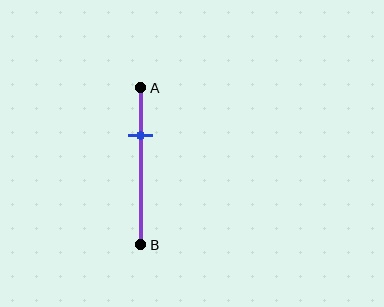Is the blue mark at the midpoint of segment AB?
No, the mark is at about 30% from A, not at the 50% midpoint.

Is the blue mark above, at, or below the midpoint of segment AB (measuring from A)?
The blue mark is above the midpoint of segment AB.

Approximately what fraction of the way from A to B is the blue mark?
The blue mark is approximately 30% of the way from A to B.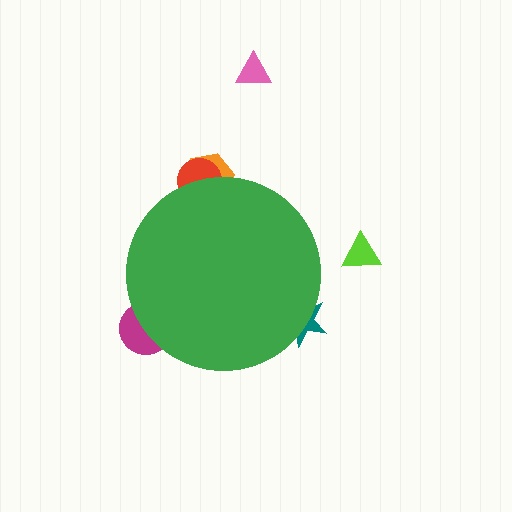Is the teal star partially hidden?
Yes, the teal star is partially hidden behind the green circle.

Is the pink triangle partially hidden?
No, the pink triangle is fully visible.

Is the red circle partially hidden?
Yes, the red circle is partially hidden behind the green circle.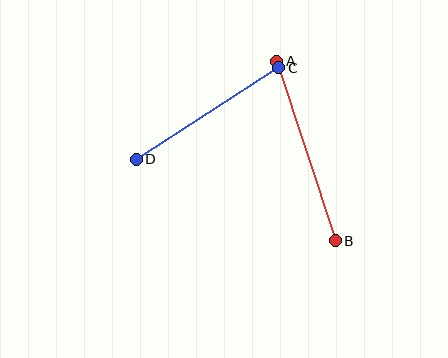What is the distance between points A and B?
The distance is approximately 189 pixels.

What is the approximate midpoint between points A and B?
The midpoint is at approximately (306, 151) pixels.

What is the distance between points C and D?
The distance is approximately 170 pixels.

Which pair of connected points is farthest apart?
Points A and B are farthest apart.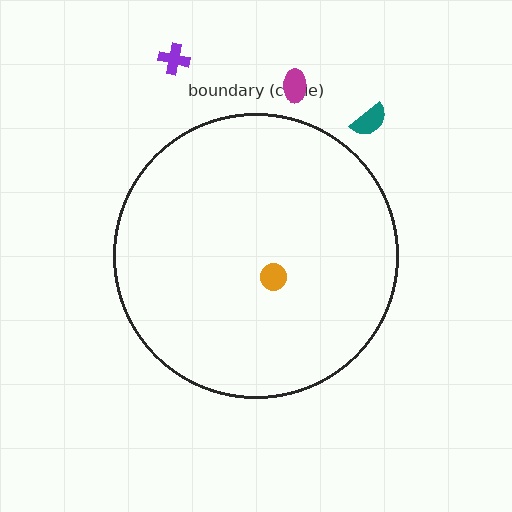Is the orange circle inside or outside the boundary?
Inside.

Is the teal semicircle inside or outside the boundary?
Outside.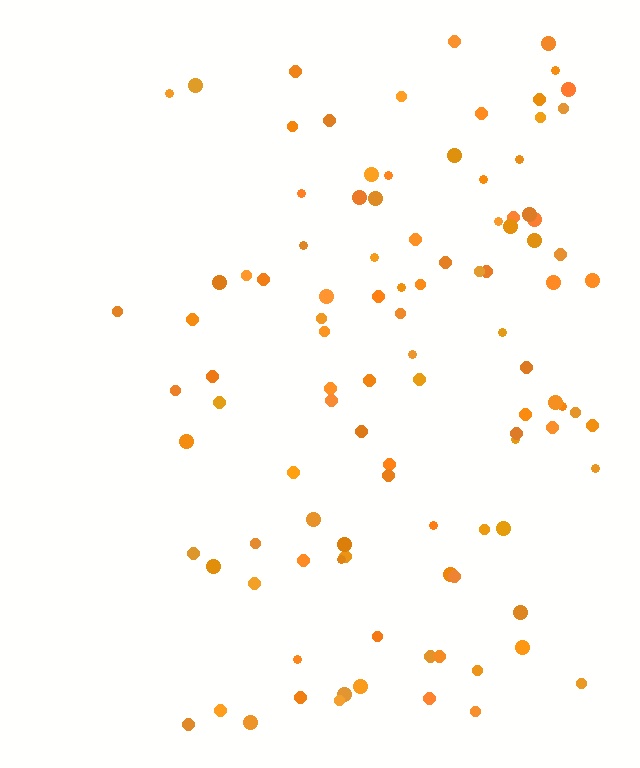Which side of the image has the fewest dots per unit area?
The left.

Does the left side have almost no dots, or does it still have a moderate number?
Still a moderate number, just noticeably fewer than the right.